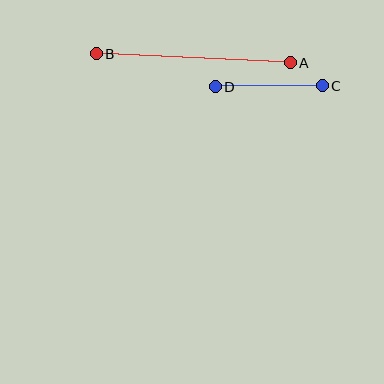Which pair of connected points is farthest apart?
Points A and B are farthest apart.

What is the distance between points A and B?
The distance is approximately 194 pixels.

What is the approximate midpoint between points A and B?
The midpoint is at approximately (193, 58) pixels.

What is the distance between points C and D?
The distance is approximately 107 pixels.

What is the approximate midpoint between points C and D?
The midpoint is at approximately (269, 86) pixels.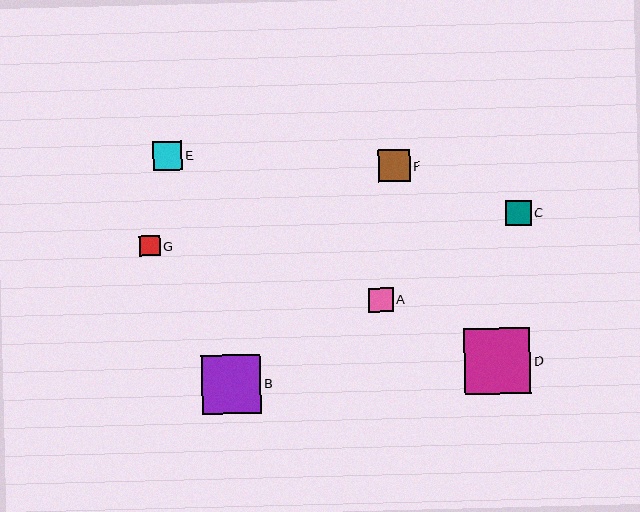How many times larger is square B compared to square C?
Square B is approximately 2.3 times the size of square C.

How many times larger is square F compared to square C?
Square F is approximately 1.2 times the size of square C.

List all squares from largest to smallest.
From largest to smallest: D, B, F, E, C, A, G.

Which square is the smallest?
Square G is the smallest with a size of approximately 20 pixels.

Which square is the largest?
Square D is the largest with a size of approximately 66 pixels.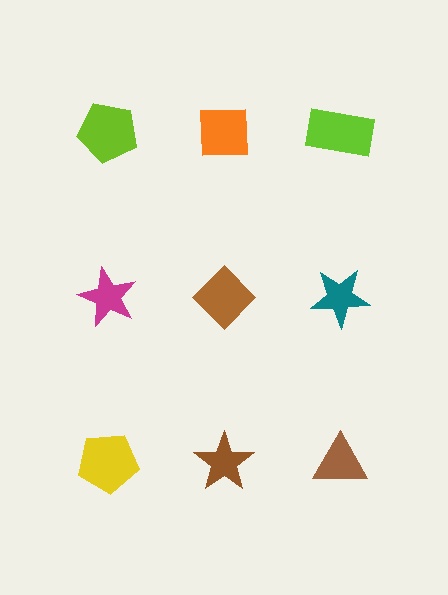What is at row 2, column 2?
A brown diamond.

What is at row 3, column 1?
A yellow pentagon.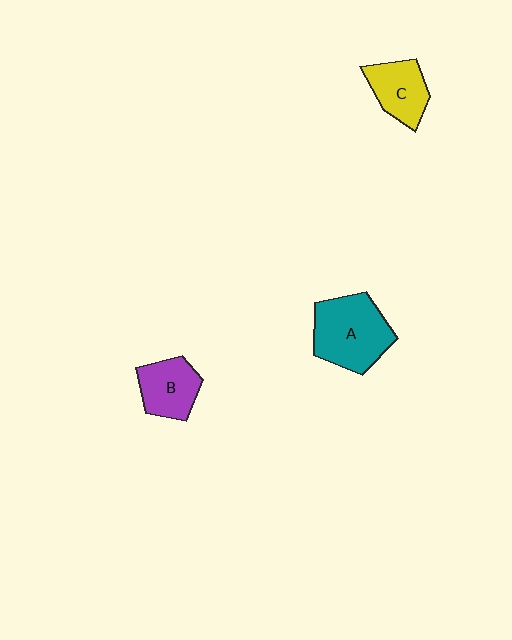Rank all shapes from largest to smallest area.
From largest to smallest: A (teal), C (yellow), B (purple).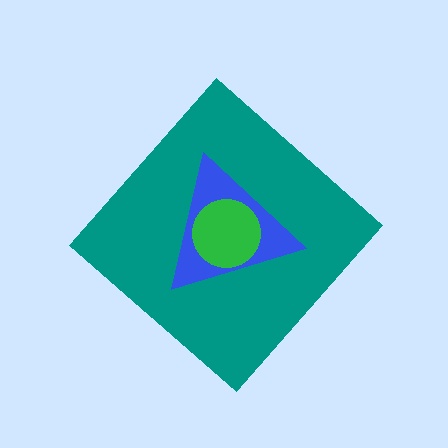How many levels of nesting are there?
3.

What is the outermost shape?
The teal diamond.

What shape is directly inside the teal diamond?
The blue triangle.